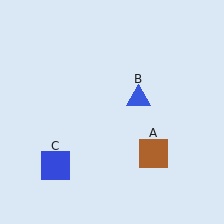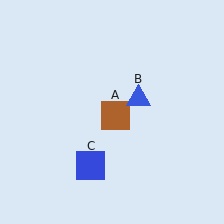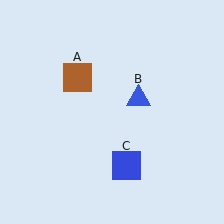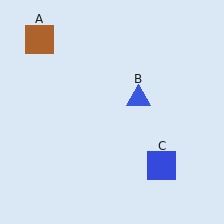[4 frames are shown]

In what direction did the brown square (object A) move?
The brown square (object A) moved up and to the left.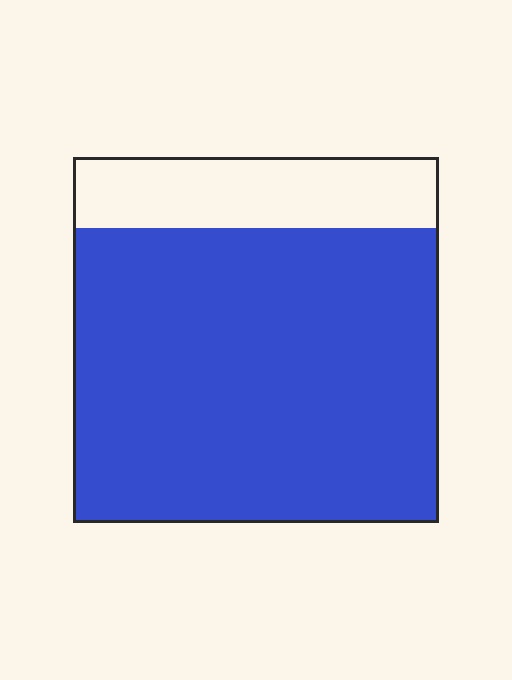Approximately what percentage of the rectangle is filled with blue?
Approximately 80%.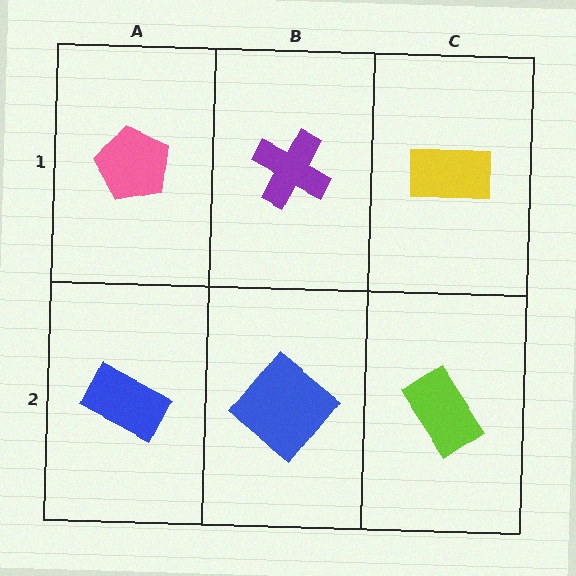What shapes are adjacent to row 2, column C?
A yellow rectangle (row 1, column C), a blue diamond (row 2, column B).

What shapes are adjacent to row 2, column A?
A pink pentagon (row 1, column A), a blue diamond (row 2, column B).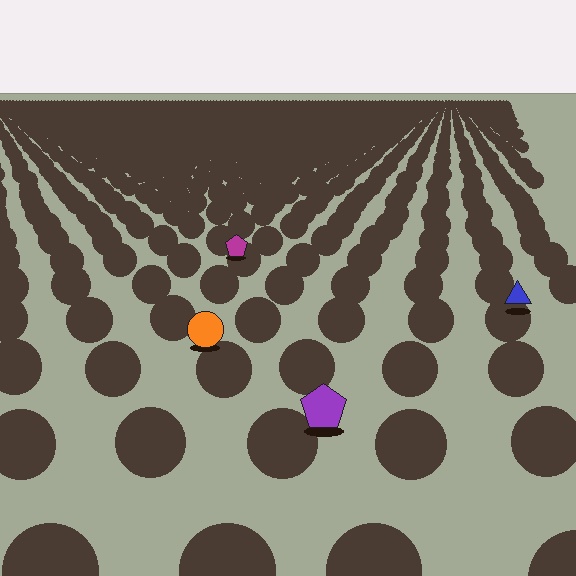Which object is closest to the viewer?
The purple pentagon is closest. The texture marks near it are larger and more spread out.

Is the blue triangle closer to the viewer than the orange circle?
No. The orange circle is closer — you can tell from the texture gradient: the ground texture is coarser near it.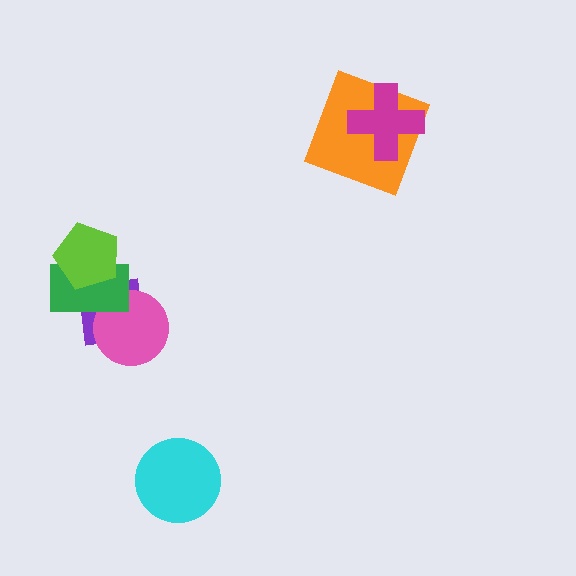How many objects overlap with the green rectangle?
3 objects overlap with the green rectangle.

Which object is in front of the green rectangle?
The lime pentagon is in front of the green rectangle.